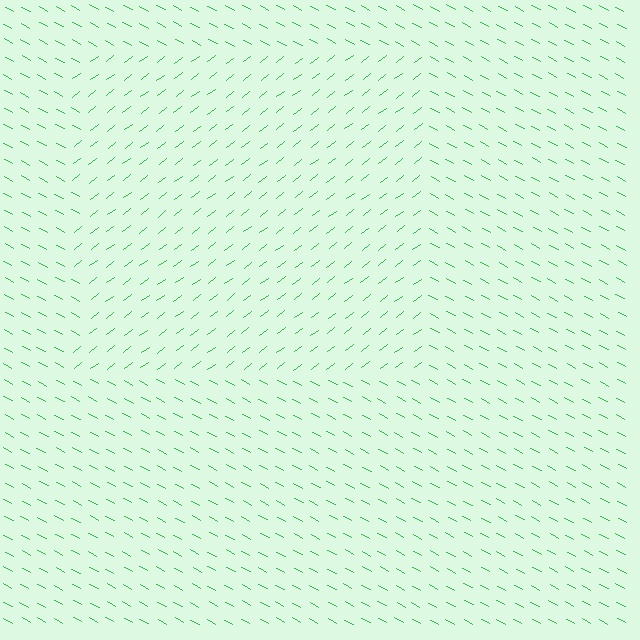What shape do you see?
I see a rectangle.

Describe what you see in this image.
The image is filled with small green line segments. A rectangle region in the image has lines oriented differently from the surrounding lines, creating a visible texture boundary.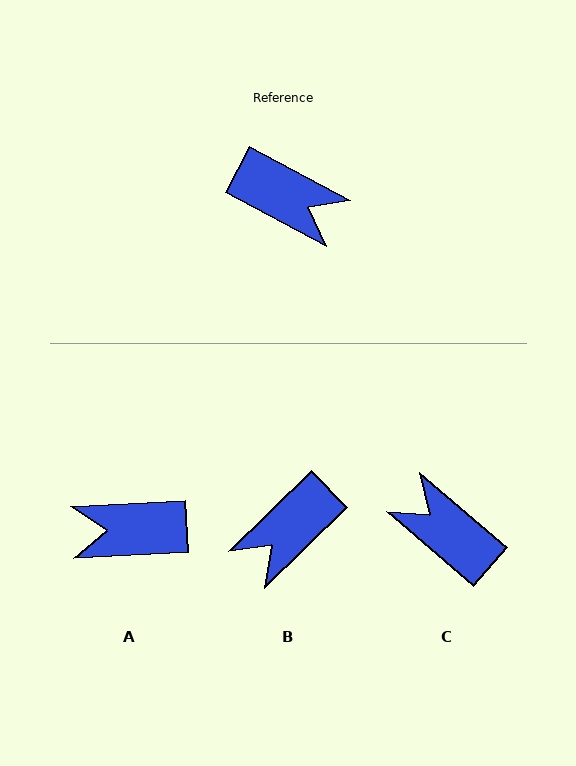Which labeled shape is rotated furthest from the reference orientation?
C, about 167 degrees away.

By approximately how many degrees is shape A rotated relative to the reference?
Approximately 149 degrees clockwise.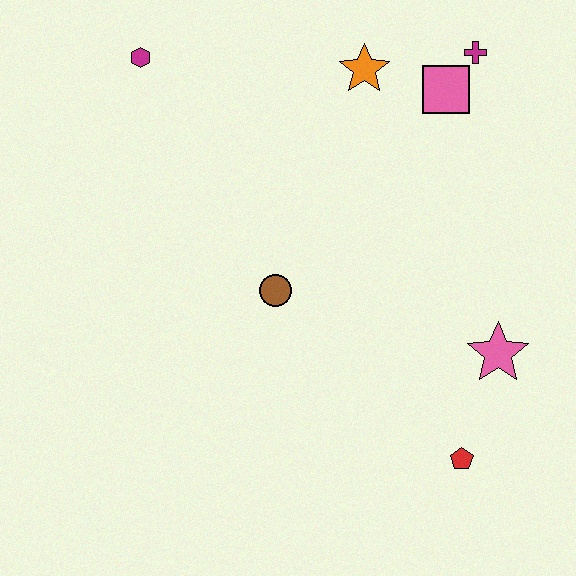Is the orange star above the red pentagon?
Yes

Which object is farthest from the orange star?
The red pentagon is farthest from the orange star.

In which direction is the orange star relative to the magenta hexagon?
The orange star is to the right of the magenta hexagon.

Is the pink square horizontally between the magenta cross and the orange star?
Yes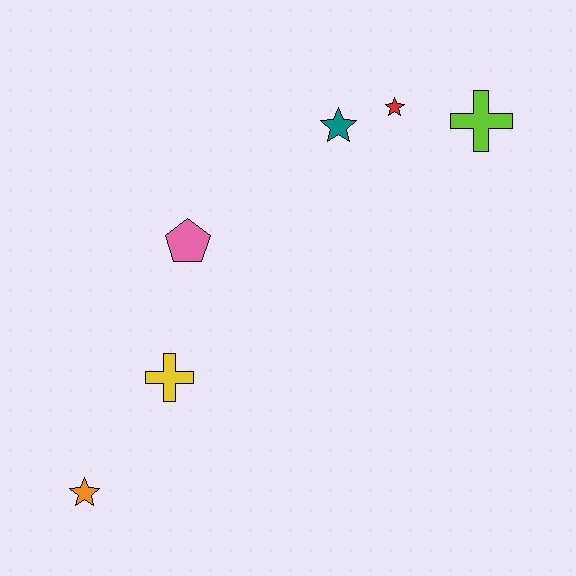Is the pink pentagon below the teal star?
Yes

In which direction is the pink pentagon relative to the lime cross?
The pink pentagon is to the left of the lime cross.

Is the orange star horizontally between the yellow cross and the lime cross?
No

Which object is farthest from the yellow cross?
The lime cross is farthest from the yellow cross.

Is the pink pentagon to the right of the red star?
No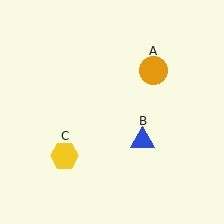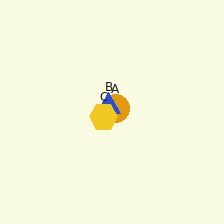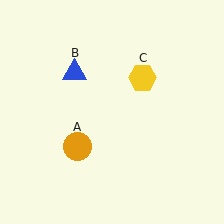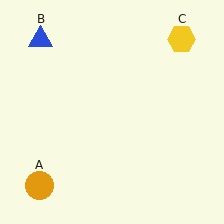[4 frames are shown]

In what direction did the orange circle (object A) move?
The orange circle (object A) moved down and to the left.